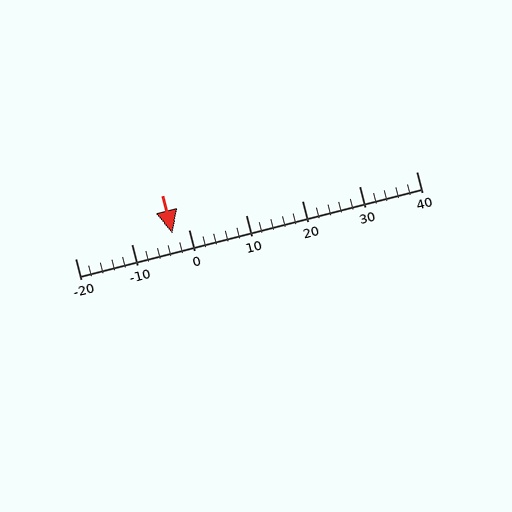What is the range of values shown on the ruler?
The ruler shows values from -20 to 40.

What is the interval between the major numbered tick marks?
The major tick marks are spaced 10 units apart.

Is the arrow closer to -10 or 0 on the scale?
The arrow is closer to 0.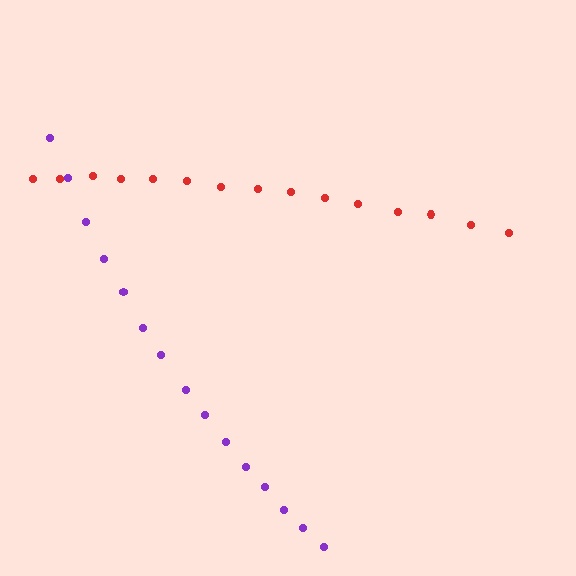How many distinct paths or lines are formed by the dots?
There are 2 distinct paths.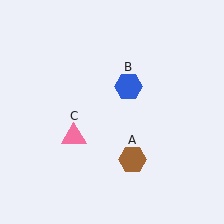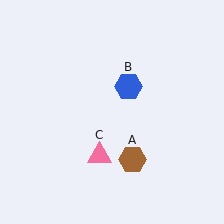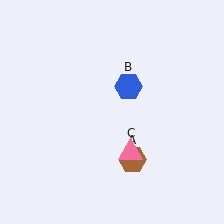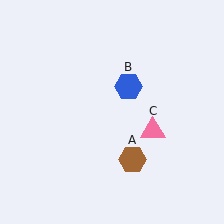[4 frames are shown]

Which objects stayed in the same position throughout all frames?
Brown hexagon (object A) and blue hexagon (object B) remained stationary.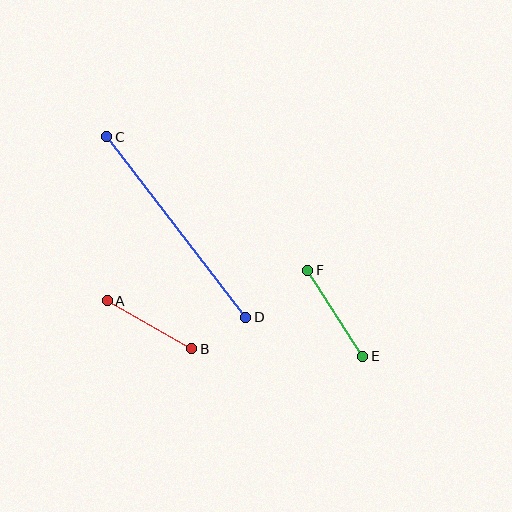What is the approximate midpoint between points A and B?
The midpoint is at approximately (149, 325) pixels.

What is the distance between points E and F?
The distance is approximately 102 pixels.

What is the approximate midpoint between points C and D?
The midpoint is at approximately (176, 227) pixels.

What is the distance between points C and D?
The distance is approximately 228 pixels.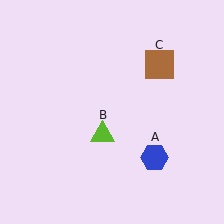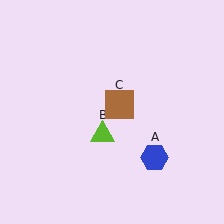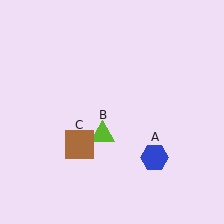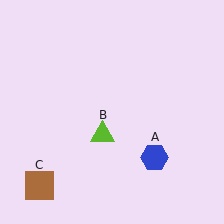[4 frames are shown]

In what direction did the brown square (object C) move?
The brown square (object C) moved down and to the left.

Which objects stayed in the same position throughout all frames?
Blue hexagon (object A) and lime triangle (object B) remained stationary.